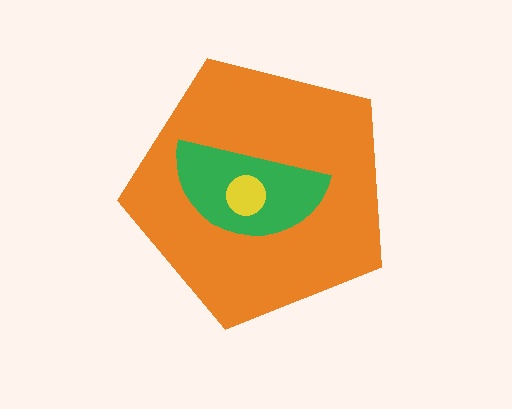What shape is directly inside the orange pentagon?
The green semicircle.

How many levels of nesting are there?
3.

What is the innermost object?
The yellow circle.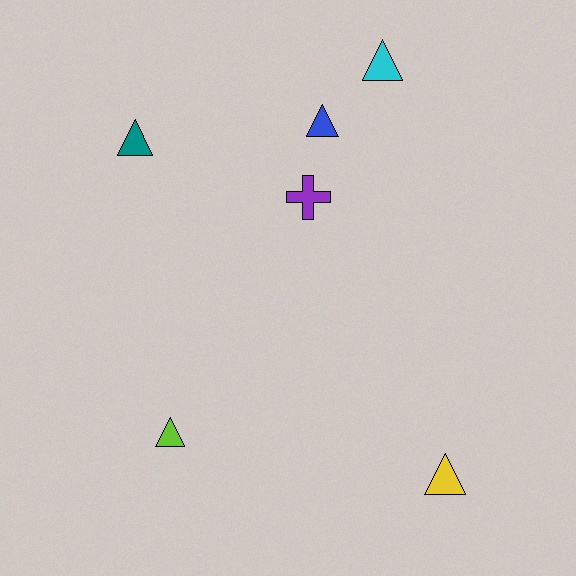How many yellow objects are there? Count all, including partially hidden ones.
There is 1 yellow object.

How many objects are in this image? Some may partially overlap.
There are 6 objects.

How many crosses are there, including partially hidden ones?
There is 1 cross.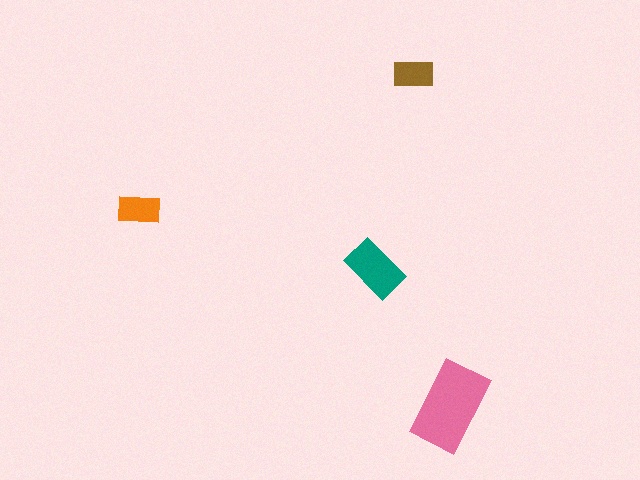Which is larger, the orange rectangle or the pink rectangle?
The pink one.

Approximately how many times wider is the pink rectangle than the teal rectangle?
About 1.5 times wider.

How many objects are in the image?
There are 4 objects in the image.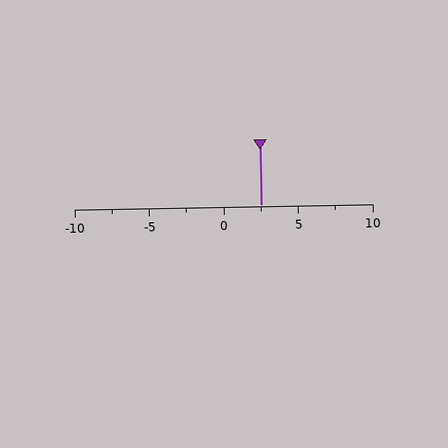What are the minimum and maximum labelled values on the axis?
The axis runs from -10 to 10.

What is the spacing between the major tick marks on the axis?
The major ticks are spaced 5 apart.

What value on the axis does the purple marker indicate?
The marker indicates approximately 2.5.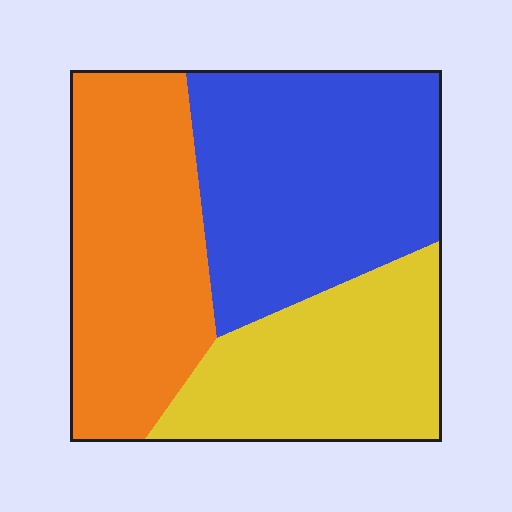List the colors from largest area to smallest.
From largest to smallest: blue, orange, yellow.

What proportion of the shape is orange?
Orange takes up about one third (1/3) of the shape.